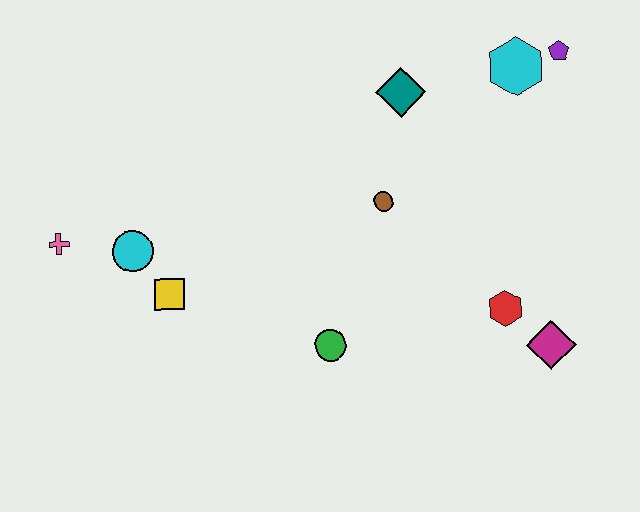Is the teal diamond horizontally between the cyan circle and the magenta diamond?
Yes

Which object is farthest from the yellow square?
The purple pentagon is farthest from the yellow square.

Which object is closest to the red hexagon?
The magenta diamond is closest to the red hexagon.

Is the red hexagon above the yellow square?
No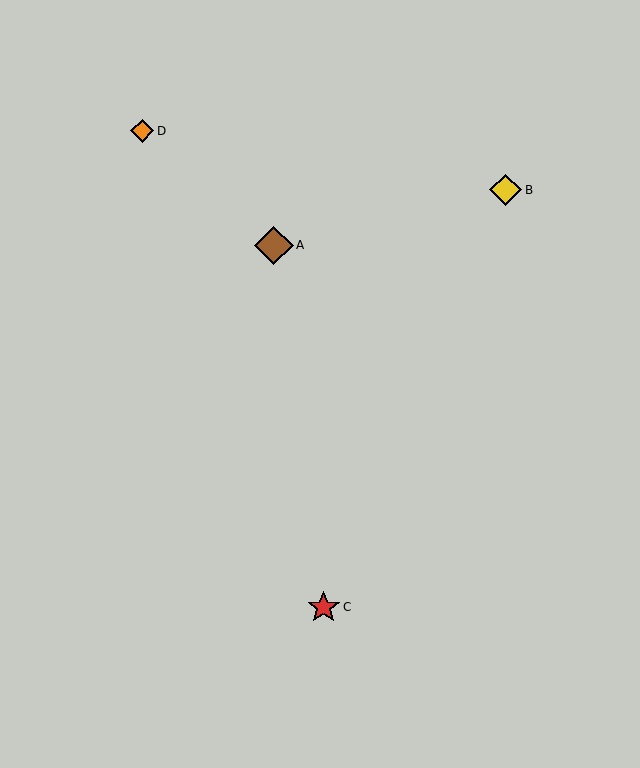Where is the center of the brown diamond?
The center of the brown diamond is at (274, 245).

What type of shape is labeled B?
Shape B is a yellow diamond.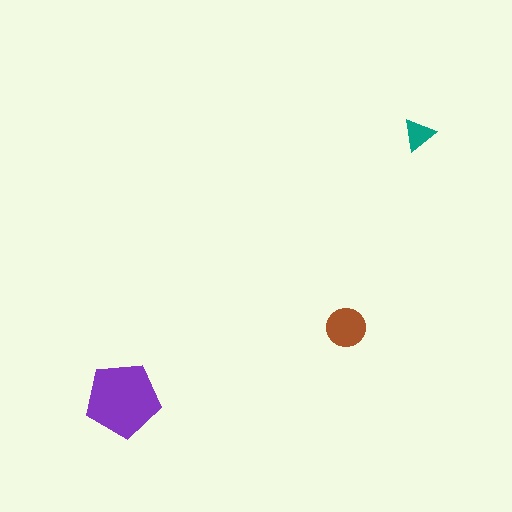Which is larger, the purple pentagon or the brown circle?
The purple pentagon.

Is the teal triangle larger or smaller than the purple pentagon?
Smaller.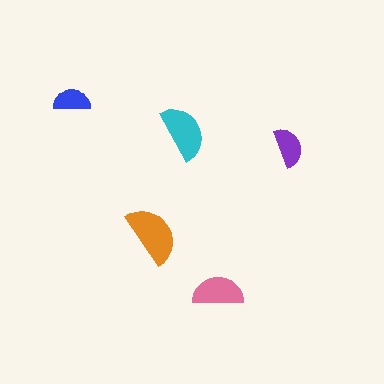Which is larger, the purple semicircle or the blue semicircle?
The purple one.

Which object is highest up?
The blue semicircle is topmost.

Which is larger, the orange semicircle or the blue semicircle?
The orange one.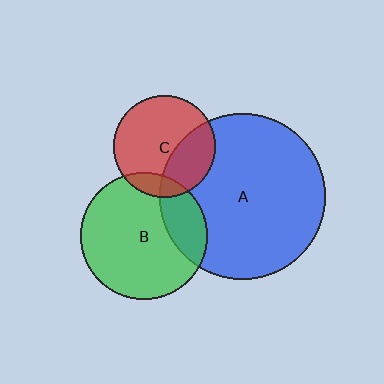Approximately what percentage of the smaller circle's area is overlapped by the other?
Approximately 20%.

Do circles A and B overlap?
Yes.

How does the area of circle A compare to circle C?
Approximately 2.7 times.